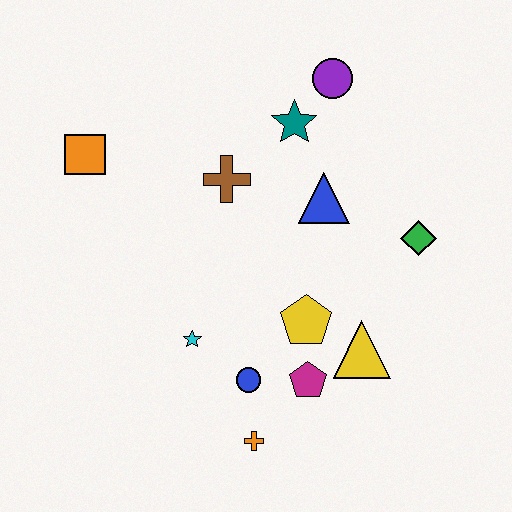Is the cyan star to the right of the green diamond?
No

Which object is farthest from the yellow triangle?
The orange square is farthest from the yellow triangle.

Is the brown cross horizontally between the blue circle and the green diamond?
No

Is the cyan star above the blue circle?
Yes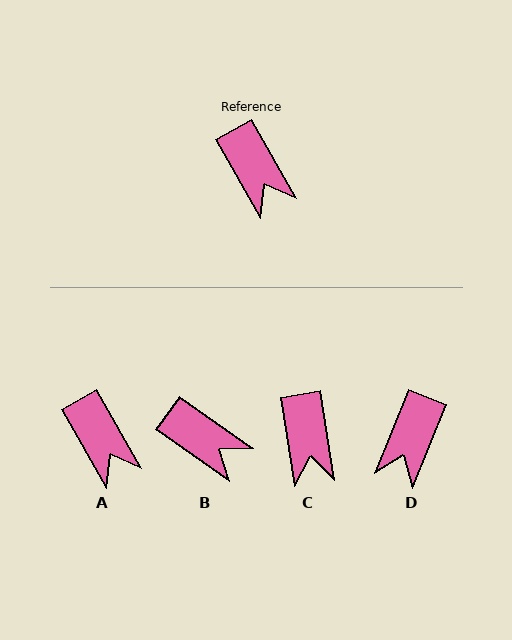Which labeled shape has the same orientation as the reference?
A.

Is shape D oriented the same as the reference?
No, it is off by about 52 degrees.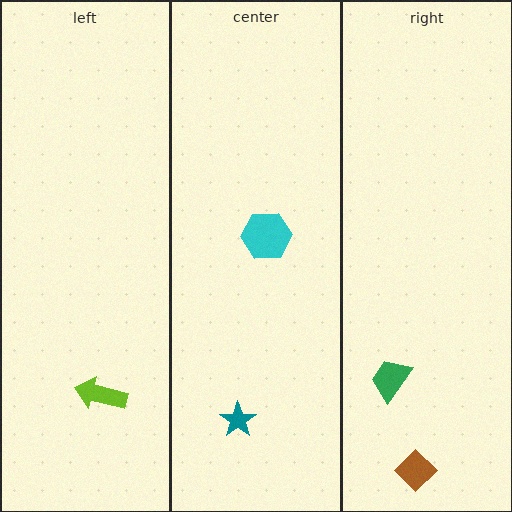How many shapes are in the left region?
1.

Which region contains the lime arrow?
The left region.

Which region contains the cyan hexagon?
The center region.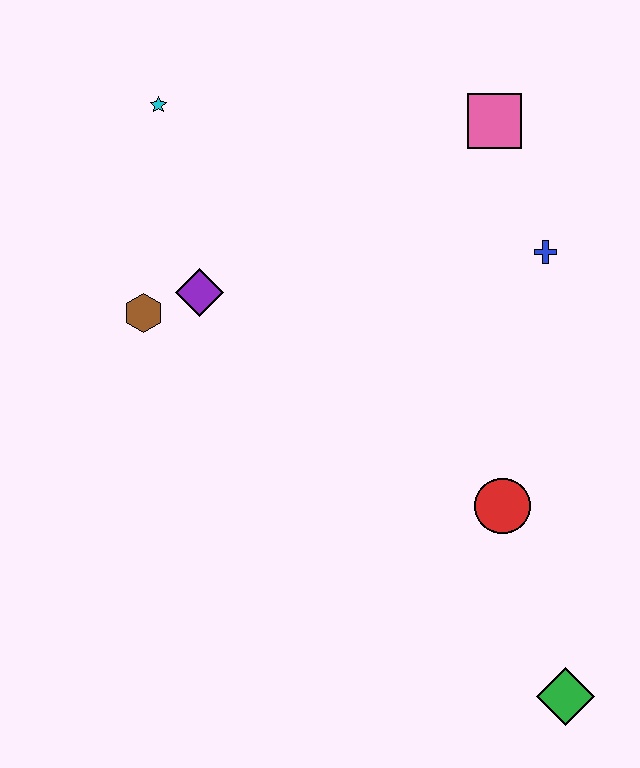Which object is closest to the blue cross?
The pink square is closest to the blue cross.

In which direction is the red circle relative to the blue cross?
The red circle is below the blue cross.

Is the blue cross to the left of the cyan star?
No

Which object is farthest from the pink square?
The green diamond is farthest from the pink square.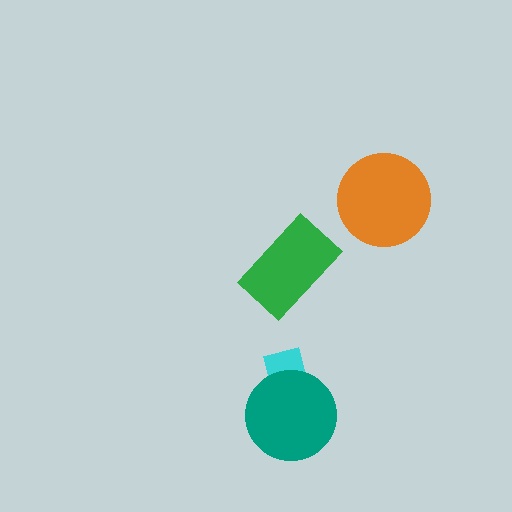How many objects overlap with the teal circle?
1 object overlaps with the teal circle.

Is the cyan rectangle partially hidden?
Yes, it is partially covered by another shape.